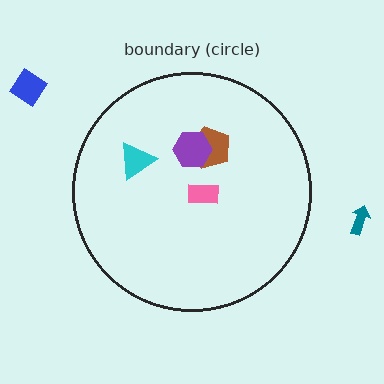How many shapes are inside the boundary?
4 inside, 2 outside.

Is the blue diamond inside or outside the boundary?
Outside.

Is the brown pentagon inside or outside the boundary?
Inside.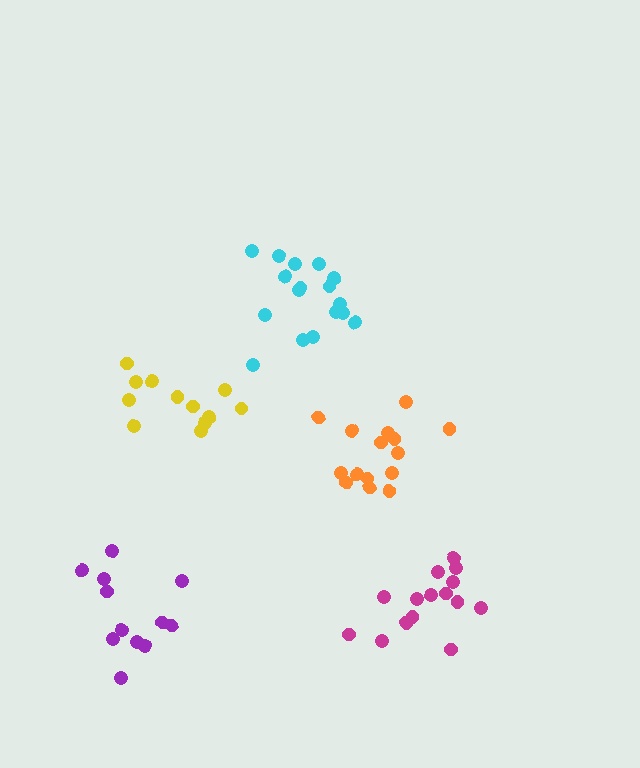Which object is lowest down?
The purple cluster is bottommost.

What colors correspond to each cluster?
The clusters are colored: purple, magenta, yellow, cyan, orange.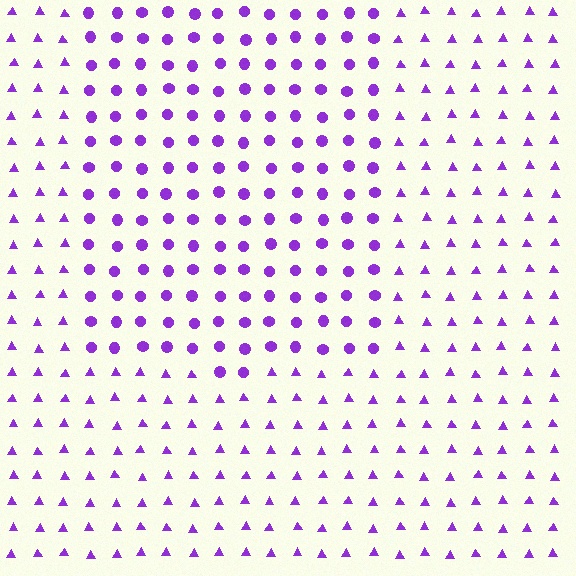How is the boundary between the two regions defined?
The boundary is defined by a change in element shape: circles inside vs. triangles outside. All elements share the same color and spacing.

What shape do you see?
I see a rectangle.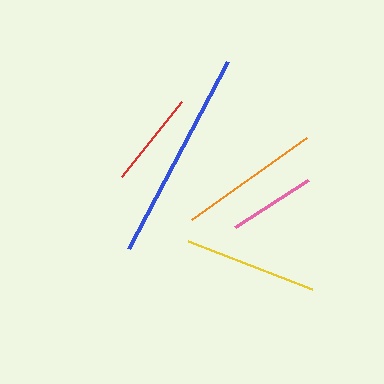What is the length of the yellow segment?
The yellow segment is approximately 133 pixels long.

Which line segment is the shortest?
The pink line is the shortest at approximately 87 pixels.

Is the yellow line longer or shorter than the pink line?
The yellow line is longer than the pink line.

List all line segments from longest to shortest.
From longest to shortest: blue, orange, yellow, red, pink.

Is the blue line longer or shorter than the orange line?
The blue line is longer than the orange line.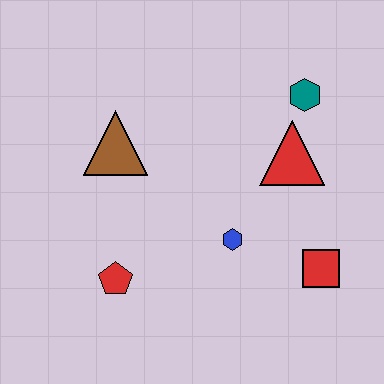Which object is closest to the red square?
The blue hexagon is closest to the red square.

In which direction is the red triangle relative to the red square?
The red triangle is above the red square.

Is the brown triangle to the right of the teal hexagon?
No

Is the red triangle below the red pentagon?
No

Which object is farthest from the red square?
The brown triangle is farthest from the red square.